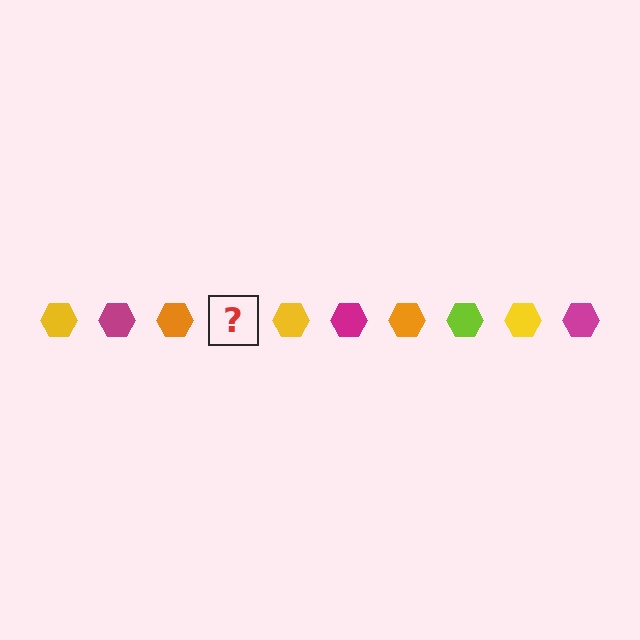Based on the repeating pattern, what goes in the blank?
The blank should be a lime hexagon.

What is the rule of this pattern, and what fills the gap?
The rule is that the pattern cycles through yellow, magenta, orange, lime hexagons. The gap should be filled with a lime hexagon.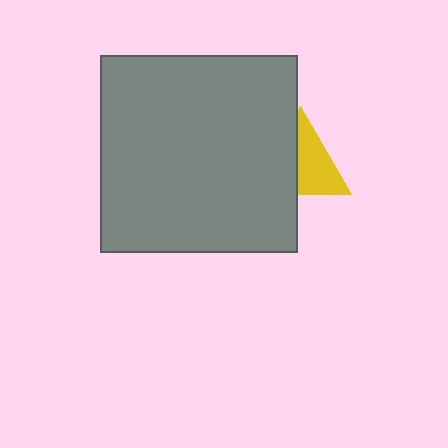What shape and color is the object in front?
The object in front is a gray square.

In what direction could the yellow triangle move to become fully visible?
The yellow triangle could move right. That would shift it out from behind the gray square entirely.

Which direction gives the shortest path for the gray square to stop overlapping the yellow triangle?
Moving left gives the shortest separation.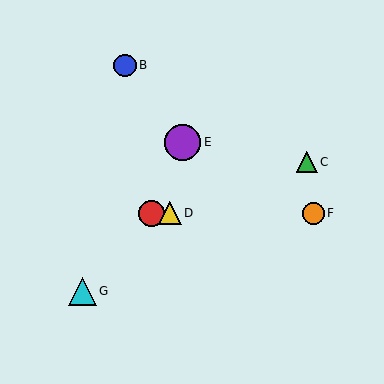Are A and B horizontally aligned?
No, A is at y≈213 and B is at y≈65.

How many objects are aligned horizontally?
3 objects (A, D, F) are aligned horizontally.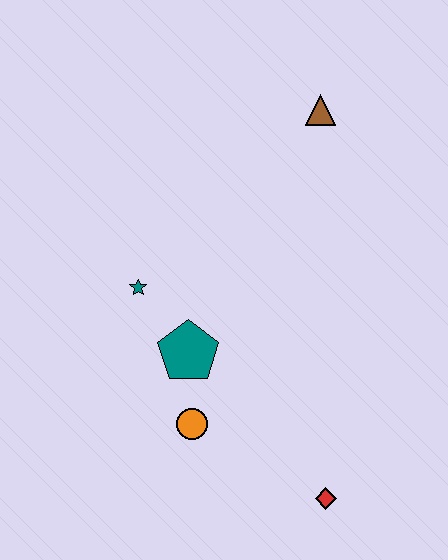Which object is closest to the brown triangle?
The teal star is closest to the brown triangle.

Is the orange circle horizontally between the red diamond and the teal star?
Yes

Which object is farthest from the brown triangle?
The red diamond is farthest from the brown triangle.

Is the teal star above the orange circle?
Yes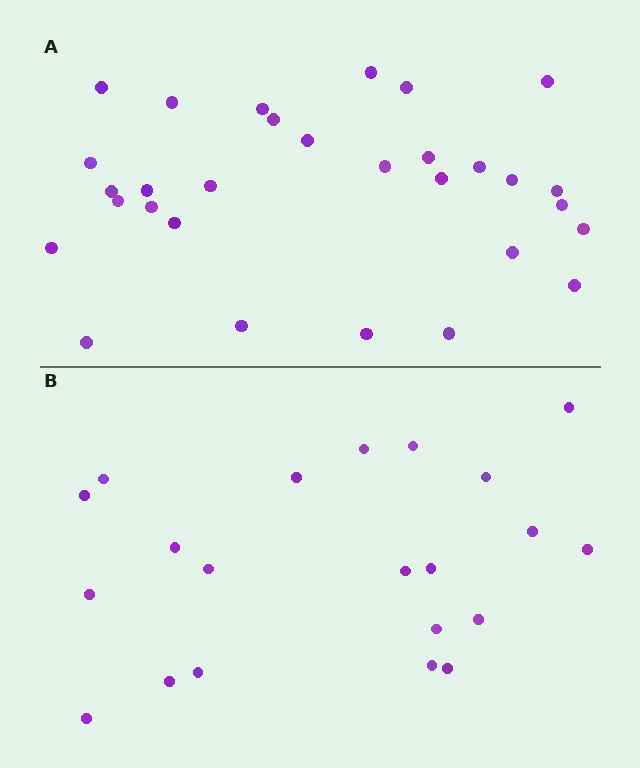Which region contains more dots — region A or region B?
Region A (the top region) has more dots.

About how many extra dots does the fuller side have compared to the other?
Region A has roughly 8 or so more dots than region B.